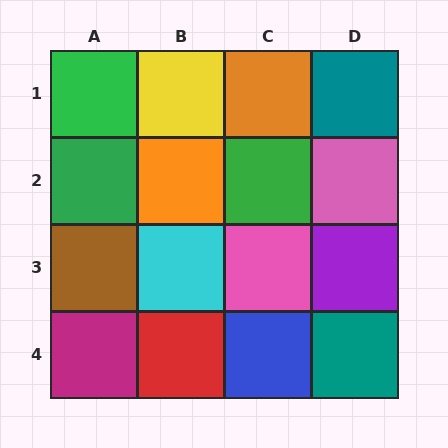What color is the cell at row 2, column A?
Green.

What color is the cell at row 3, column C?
Pink.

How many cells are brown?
1 cell is brown.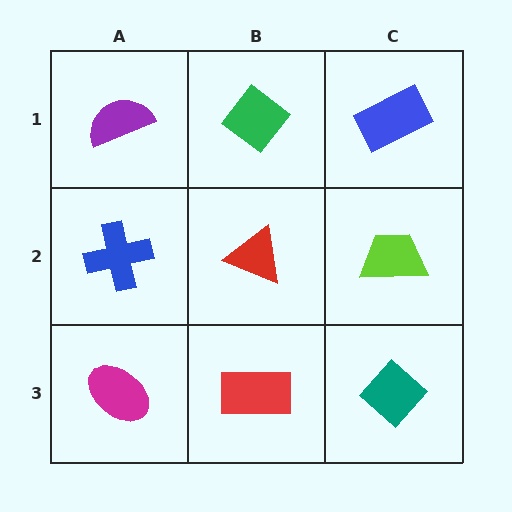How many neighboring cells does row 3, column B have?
3.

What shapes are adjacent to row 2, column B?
A green diamond (row 1, column B), a red rectangle (row 3, column B), a blue cross (row 2, column A), a lime trapezoid (row 2, column C).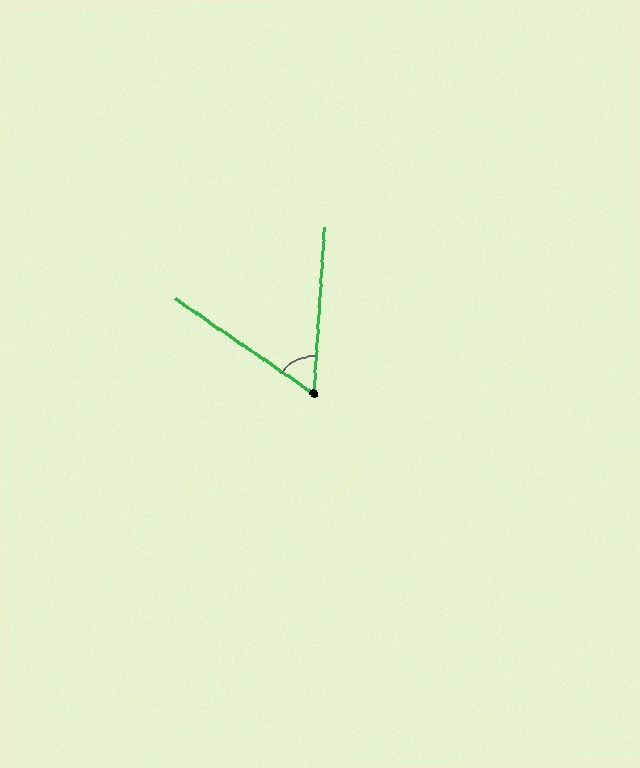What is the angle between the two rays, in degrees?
Approximately 59 degrees.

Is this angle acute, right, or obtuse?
It is acute.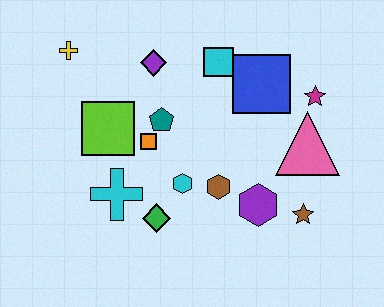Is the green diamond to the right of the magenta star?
No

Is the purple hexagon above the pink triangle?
No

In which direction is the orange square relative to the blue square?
The orange square is to the left of the blue square.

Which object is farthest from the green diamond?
The magenta star is farthest from the green diamond.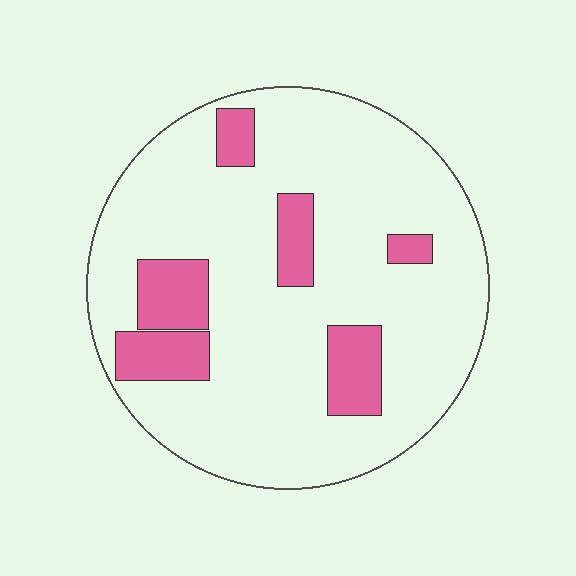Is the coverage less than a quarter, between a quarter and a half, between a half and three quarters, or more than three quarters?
Less than a quarter.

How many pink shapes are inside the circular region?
6.